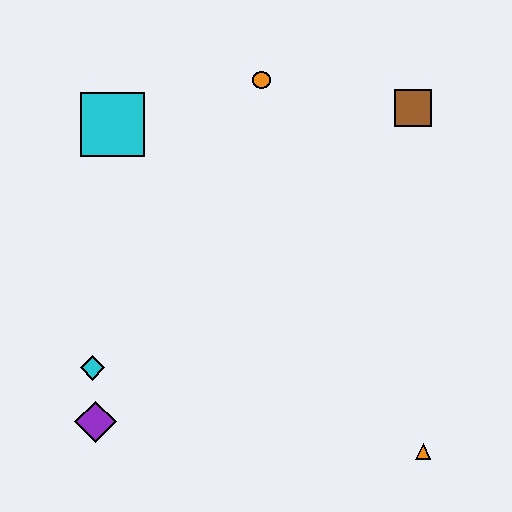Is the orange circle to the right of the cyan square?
Yes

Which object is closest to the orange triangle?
The purple diamond is closest to the orange triangle.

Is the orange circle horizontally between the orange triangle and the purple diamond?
Yes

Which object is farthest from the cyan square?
The orange triangle is farthest from the cyan square.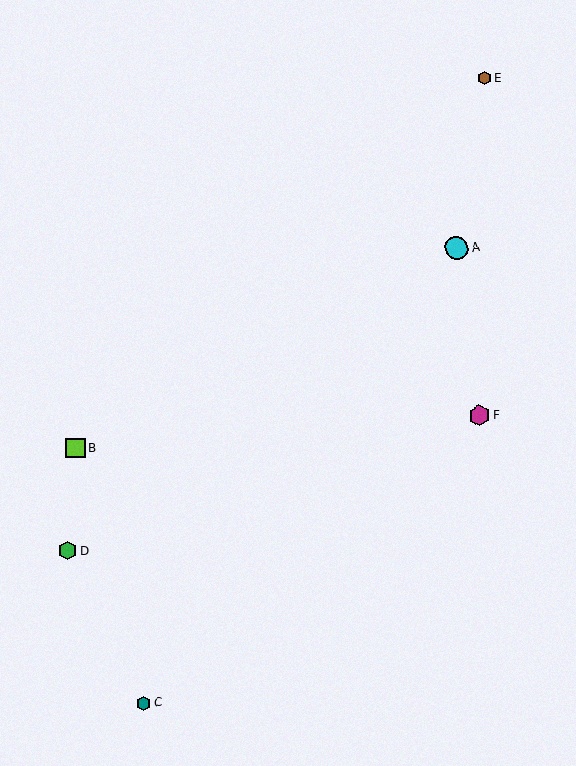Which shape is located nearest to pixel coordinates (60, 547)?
The green hexagon (labeled D) at (67, 551) is nearest to that location.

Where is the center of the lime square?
The center of the lime square is at (76, 448).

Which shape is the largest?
The cyan circle (labeled A) is the largest.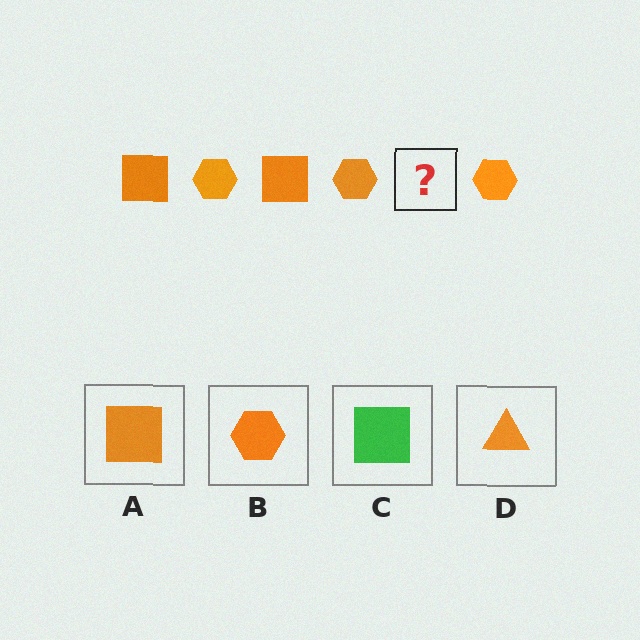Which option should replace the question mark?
Option A.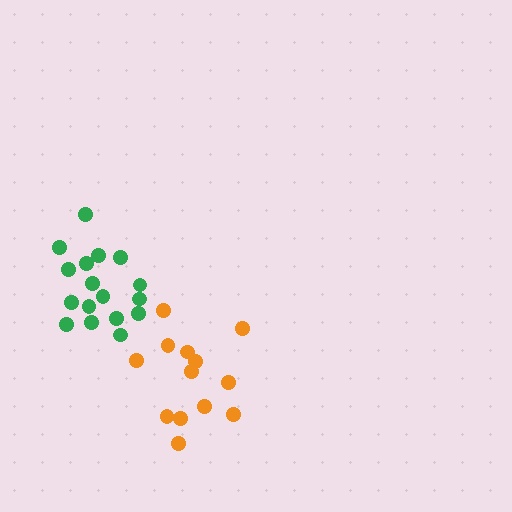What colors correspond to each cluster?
The clusters are colored: orange, green.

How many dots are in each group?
Group 1: 13 dots, Group 2: 17 dots (30 total).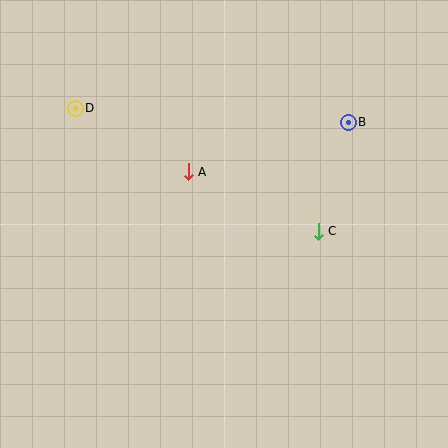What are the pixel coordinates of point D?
Point D is at (75, 108).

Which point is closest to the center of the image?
Point A at (188, 172) is closest to the center.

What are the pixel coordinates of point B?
Point B is at (348, 122).